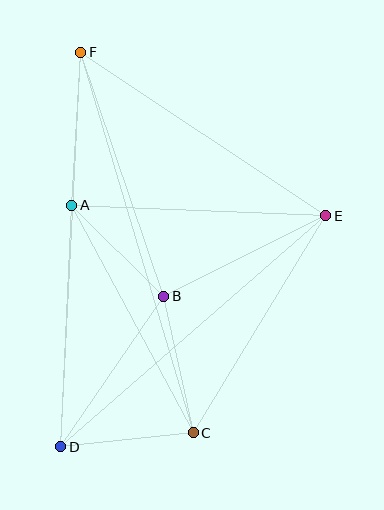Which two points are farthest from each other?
Points C and F are farthest from each other.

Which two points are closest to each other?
Points A and B are closest to each other.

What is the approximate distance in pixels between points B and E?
The distance between B and E is approximately 181 pixels.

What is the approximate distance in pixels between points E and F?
The distance between E and F is approximately 295 pixels.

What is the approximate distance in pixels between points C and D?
The distance between C and D is approximately 133 pixels.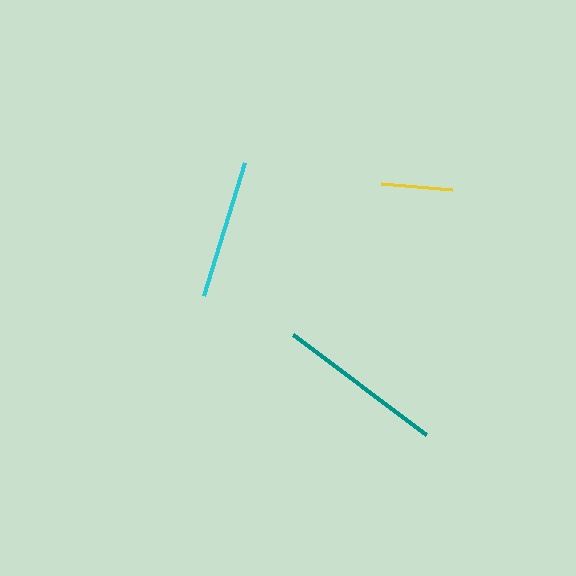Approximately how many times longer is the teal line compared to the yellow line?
The teal line is approximately 2.3 times the length of the yellow line.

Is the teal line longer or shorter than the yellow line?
The teal line is longer than the yellow line.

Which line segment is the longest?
The teal line is the longest at approximately 167 pixels.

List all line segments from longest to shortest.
From longest to shortest: teal, cyan, yellow.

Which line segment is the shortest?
The yellow line is the shortest at approximately 71 pixels.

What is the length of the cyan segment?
The cyan segment is approximately 140 pixels long.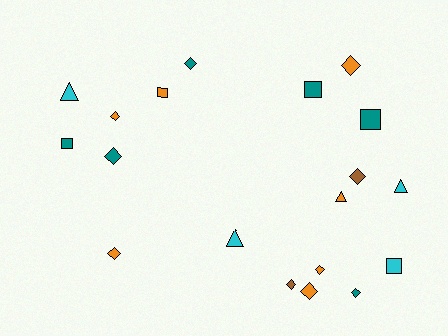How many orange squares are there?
There is 1 orange square.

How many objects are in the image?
There are 19 objects.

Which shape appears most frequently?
Diamond, with 10 objects.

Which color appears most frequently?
Orange, with 7 objects.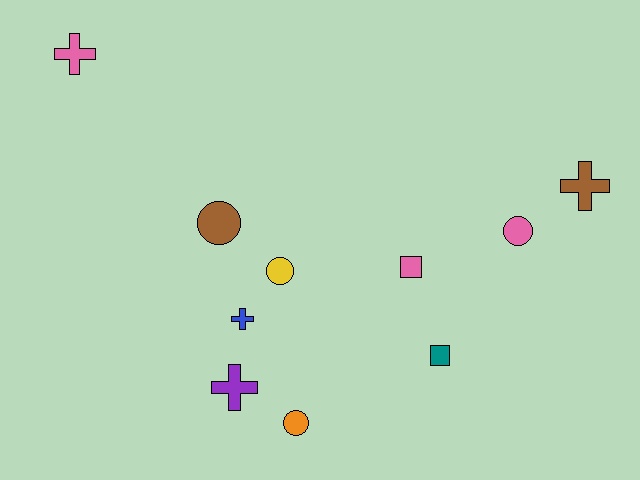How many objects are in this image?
There are 10 objects.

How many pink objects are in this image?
There are 3 pink objects.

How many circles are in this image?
There are 4 circles.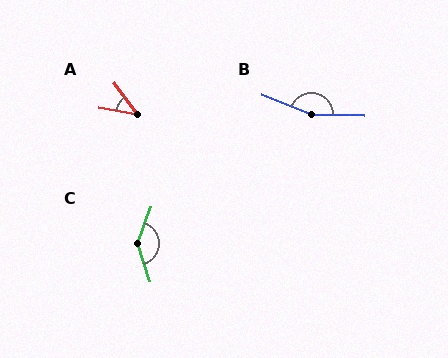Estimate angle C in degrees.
Approximately 143 degrees.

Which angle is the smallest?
A, at approximately 43 degrees.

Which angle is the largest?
B, at approximately 159 degrees.